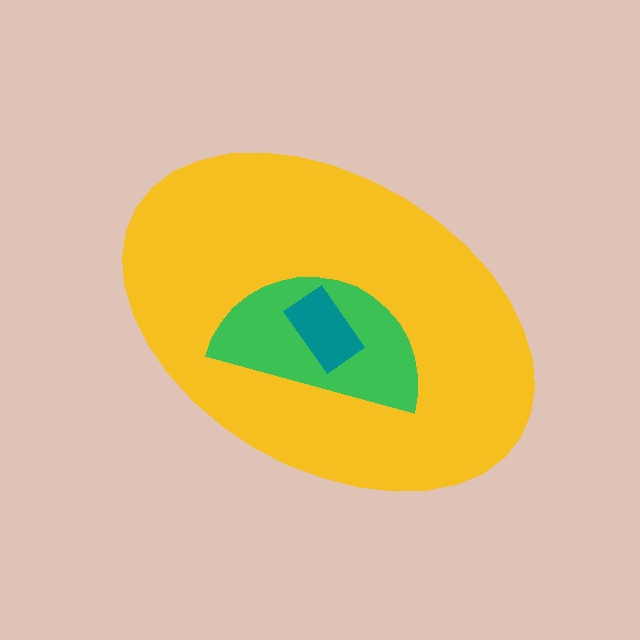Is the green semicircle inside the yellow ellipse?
Yes.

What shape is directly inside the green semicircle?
The teal rectangle.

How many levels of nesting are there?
3.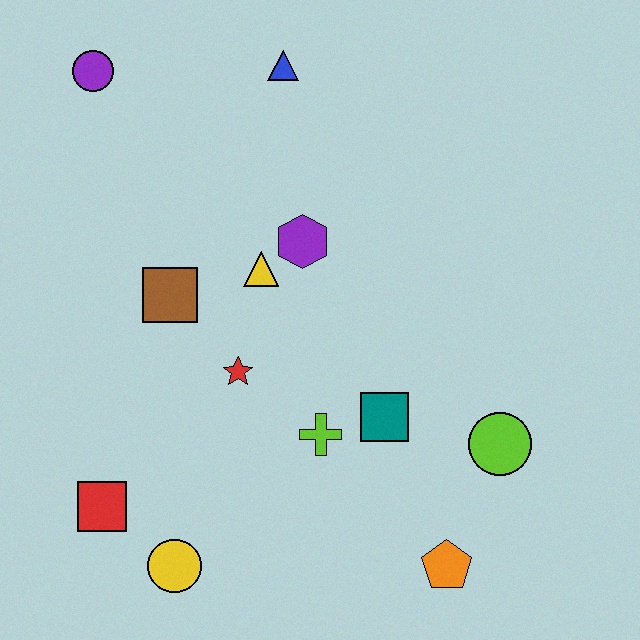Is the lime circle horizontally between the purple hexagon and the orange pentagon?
No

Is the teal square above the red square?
Yes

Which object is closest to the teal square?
The lime cross is closest to the teal square.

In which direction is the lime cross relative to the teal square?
The lime cross is to the left of the teal square.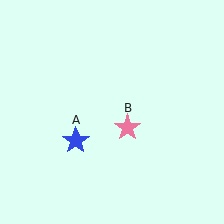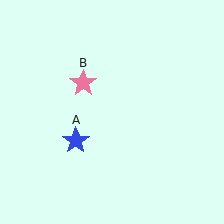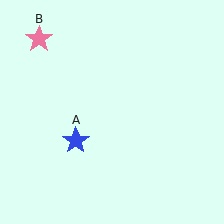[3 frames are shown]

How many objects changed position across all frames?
1 object changed position: pink star (object B).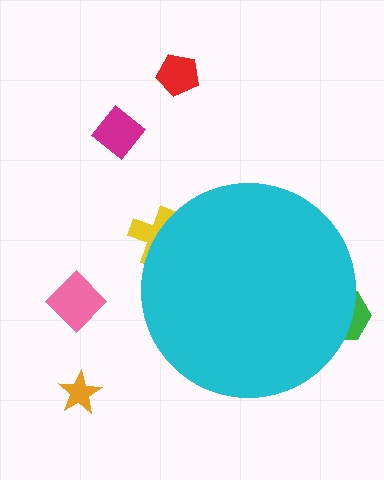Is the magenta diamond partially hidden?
No, the magenta diamond is fully visible.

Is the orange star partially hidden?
No, the orange star is fully visible.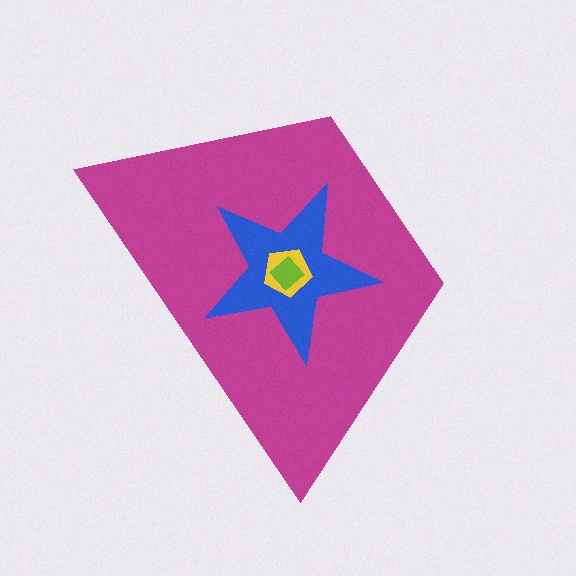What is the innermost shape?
The lime diamond.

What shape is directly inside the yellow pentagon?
The lime diamond.